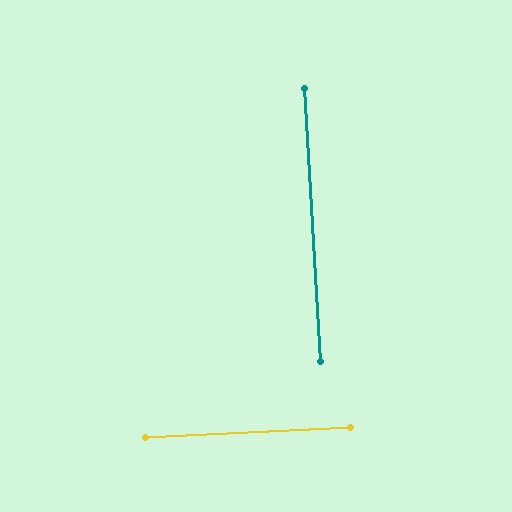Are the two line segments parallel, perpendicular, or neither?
Perpendicular — they meet at approximately 89°.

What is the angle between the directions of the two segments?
Approximately 89 degrees.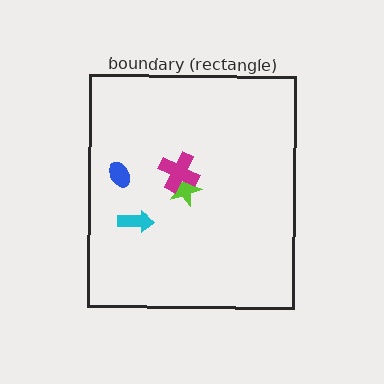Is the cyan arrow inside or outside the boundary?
Inside.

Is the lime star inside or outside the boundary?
Inside.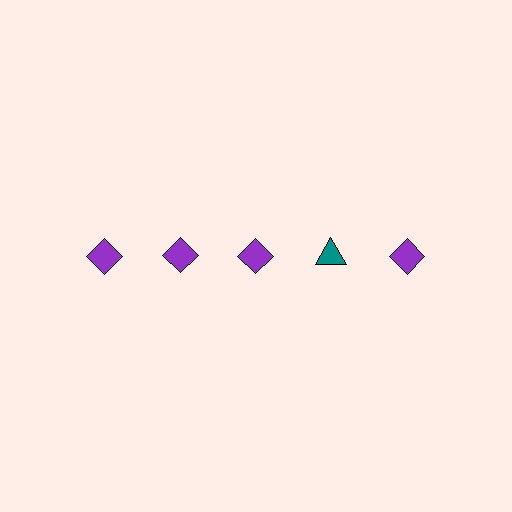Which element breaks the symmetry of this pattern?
The teal triangle in the top row, second from right column breaks the symmetry. All other shapes are purple diamonds.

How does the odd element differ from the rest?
It differs in both color (teal instead of purple) and shape (triangle instead of diamond).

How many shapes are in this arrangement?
There are 5 shapes arranged in a grid pattern.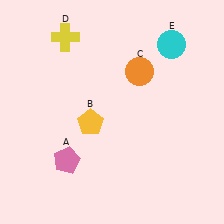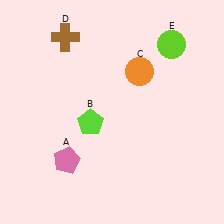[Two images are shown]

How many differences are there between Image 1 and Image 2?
There are 3 differences between the two images.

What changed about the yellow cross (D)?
In Image 1, D is yellow. In Image 2, it changed to brown.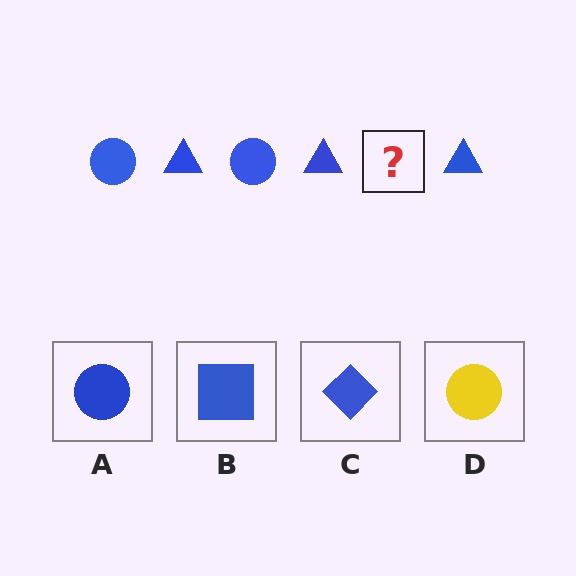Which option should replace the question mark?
Option A.